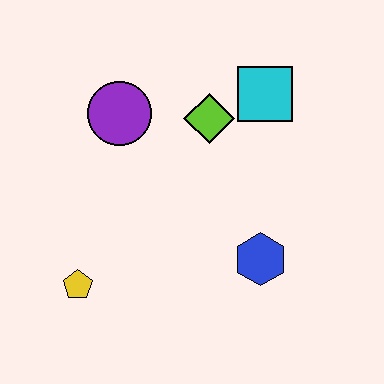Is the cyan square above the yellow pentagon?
Yes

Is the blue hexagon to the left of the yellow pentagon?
No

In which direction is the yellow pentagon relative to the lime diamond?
The yellow pentagon is below the lime diamond.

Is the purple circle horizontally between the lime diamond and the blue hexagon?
No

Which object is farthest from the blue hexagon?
The purple circle is farthest from the blue hexagon.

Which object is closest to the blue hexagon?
The lime diamond is closest to the blue hexagon.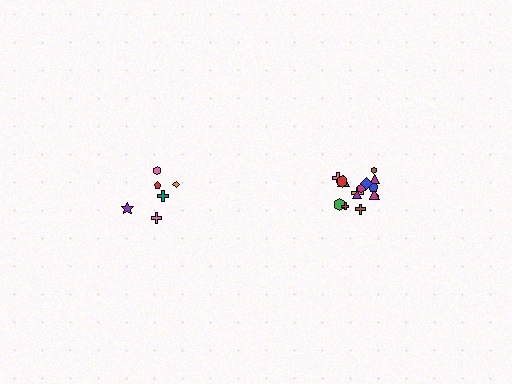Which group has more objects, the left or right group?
The right group.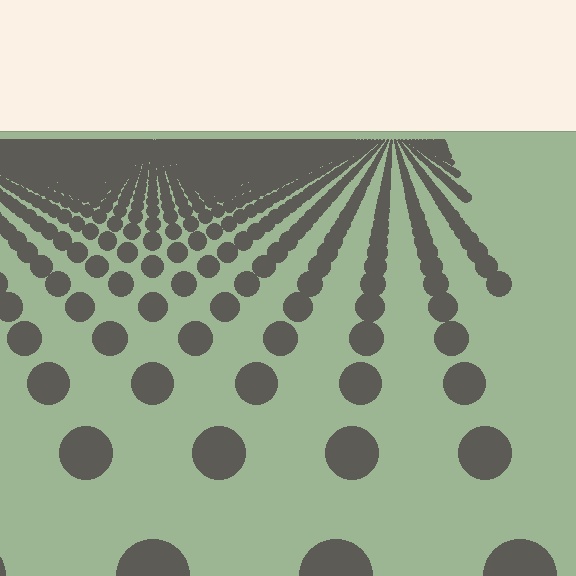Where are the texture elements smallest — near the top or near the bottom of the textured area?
Near the top.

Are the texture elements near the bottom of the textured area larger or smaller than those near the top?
Larger. Near the bottom, elements are closer to the viewer and appear at a bigger on-screen size.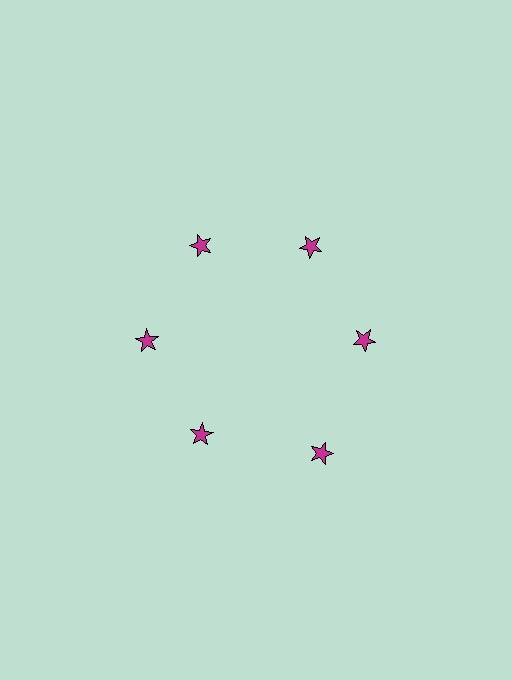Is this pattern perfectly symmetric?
No. The 6 magenta stars are arranged in a ring, but one element near the 5 o'clock position is pushed outward from the center, breaking the 6-fold rotational symmetry.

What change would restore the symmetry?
The symmetry would be restored by moving it inward, back onto the ring so that all 6 stars sit at equal angles and equal distance from the center.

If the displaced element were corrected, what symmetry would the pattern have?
It would have 6-fold rotational symmetry — the pattern would map onto itself every 60 degrees.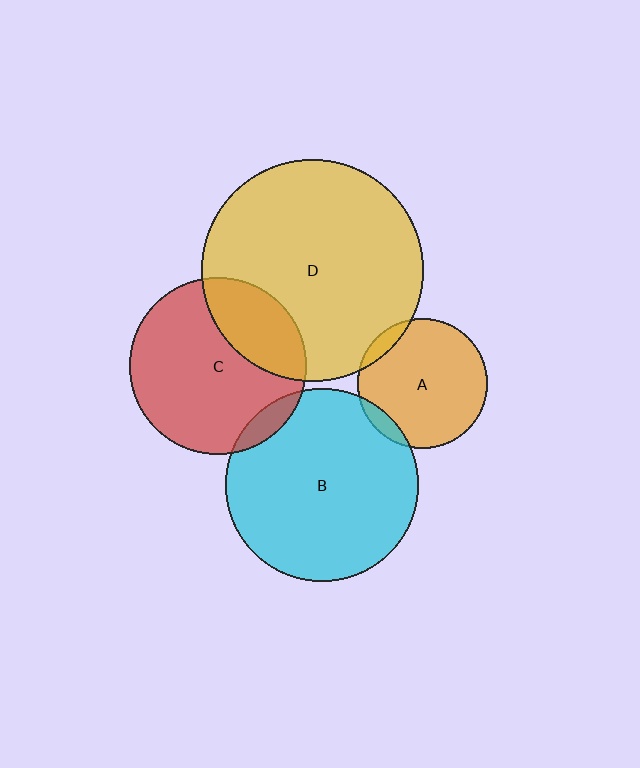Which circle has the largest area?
Circle D (yellow).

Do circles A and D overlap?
Yes.